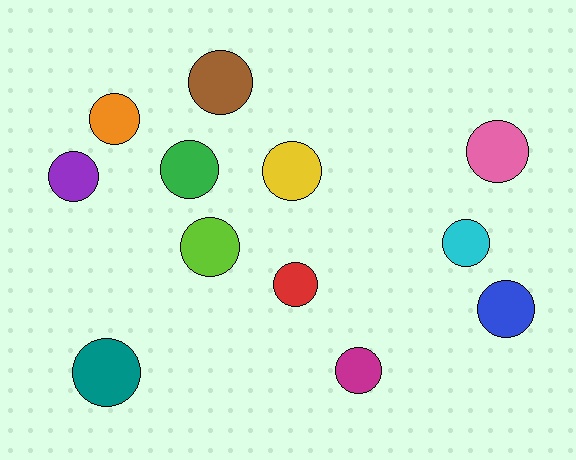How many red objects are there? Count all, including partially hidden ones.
There is 1 red object.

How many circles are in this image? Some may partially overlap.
There are 12 circles.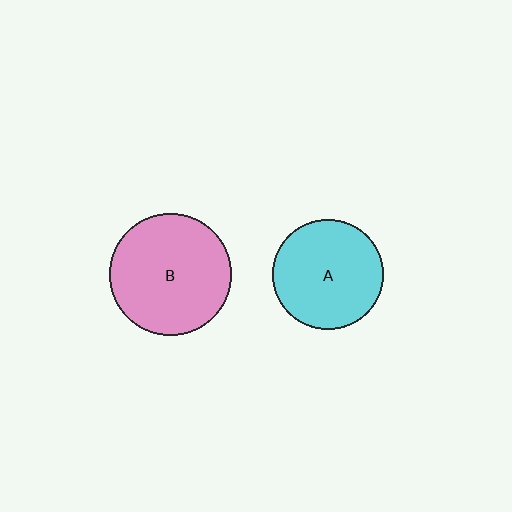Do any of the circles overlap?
No, none of the circles overlap.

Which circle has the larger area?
Circle B (pink).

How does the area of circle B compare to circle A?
Approximately 1.2 times.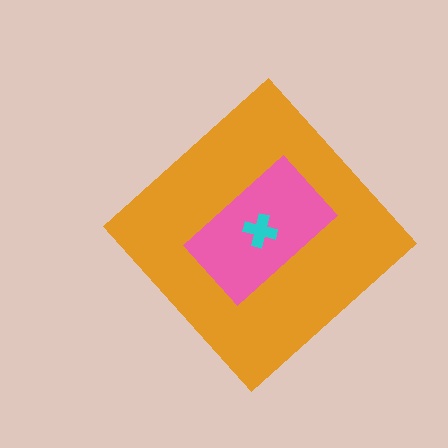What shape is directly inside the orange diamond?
The pink rectangle.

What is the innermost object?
The cyan cross.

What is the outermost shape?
The orange diamond.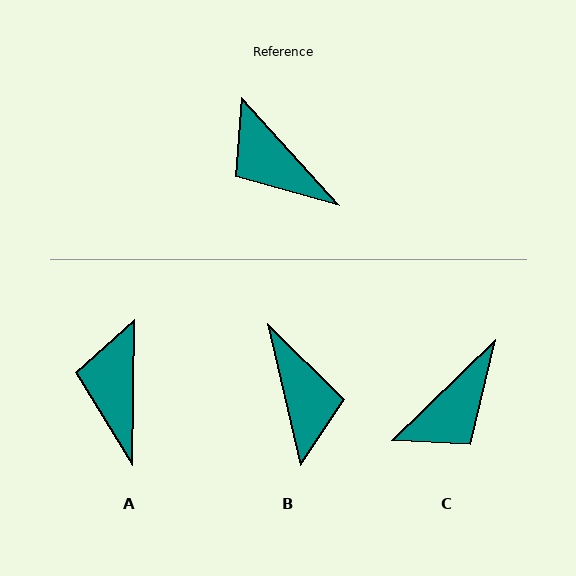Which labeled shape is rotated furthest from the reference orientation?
B, about 151 degrees away.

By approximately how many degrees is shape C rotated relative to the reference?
Approximately 92 degrees counter-clockwise.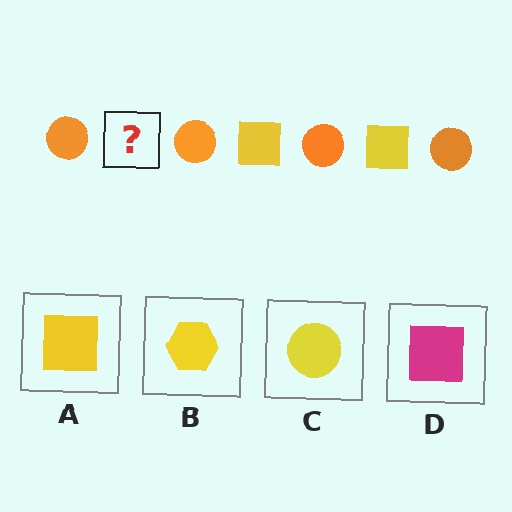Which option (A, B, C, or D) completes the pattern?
A.